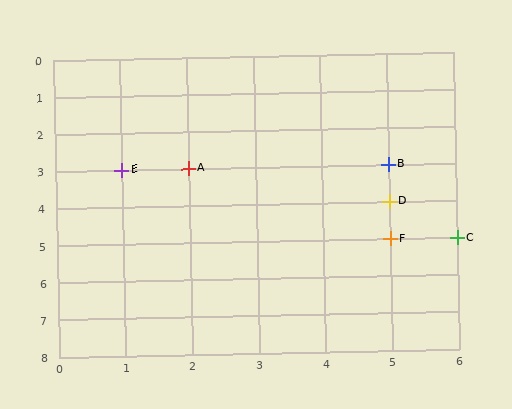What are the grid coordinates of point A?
Point A is at grid coordinates (2, 3).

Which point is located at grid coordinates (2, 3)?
Point A is at (2, 3).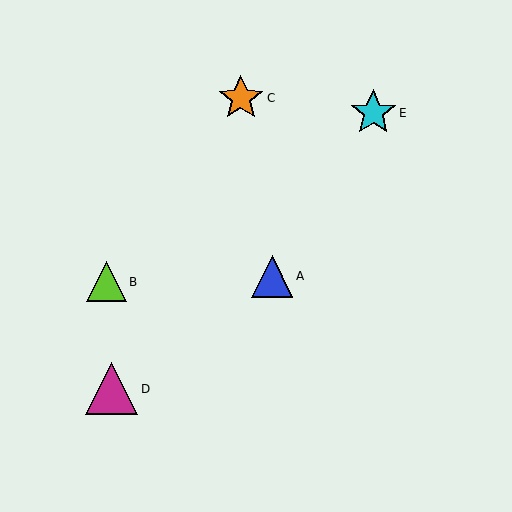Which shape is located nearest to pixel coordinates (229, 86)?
The orange star (labeled C) at (241, 98) is nearest to that location.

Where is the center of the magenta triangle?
The center of the magenta triangle is at (112, 389).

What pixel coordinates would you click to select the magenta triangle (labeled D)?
Click at (112, 389) to select the magenta triangle D.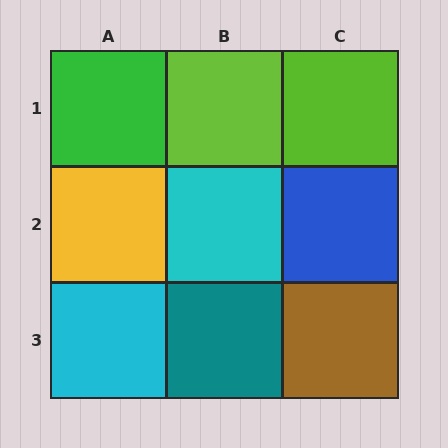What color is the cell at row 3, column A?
Cyan.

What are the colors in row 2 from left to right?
Yellow, cyan, blue.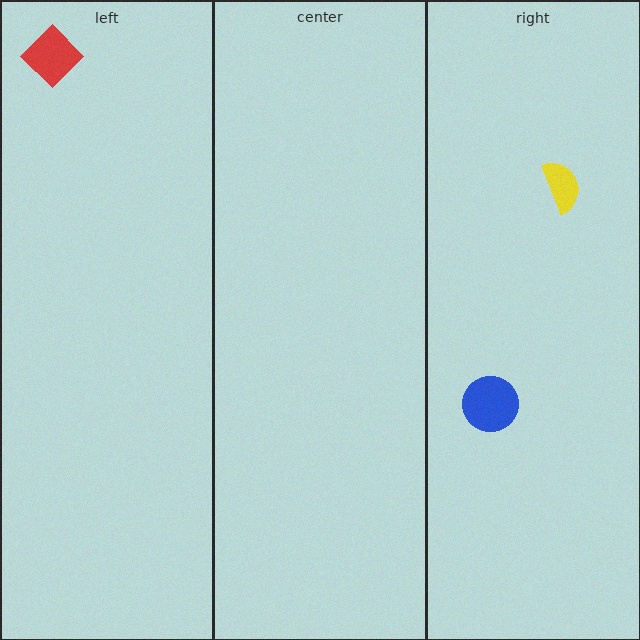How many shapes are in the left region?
1.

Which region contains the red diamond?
The left region.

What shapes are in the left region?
The red diamond.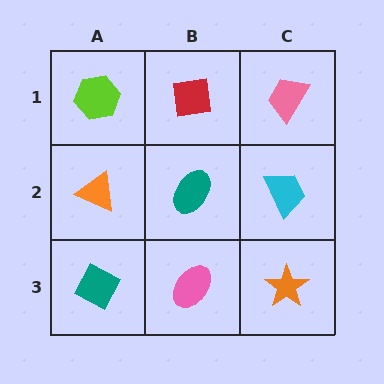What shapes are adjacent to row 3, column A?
An orange triangle (row 2, column A), a pink ellipse (row 3, column B).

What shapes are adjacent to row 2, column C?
A pink trapezoid (row 1, column C), an orange star (row 3, column C), a teal ellipse (row 2, column B).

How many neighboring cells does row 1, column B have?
3.